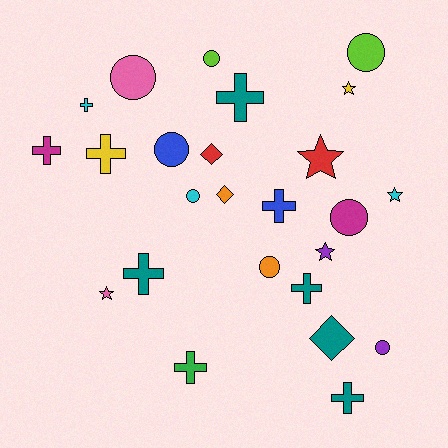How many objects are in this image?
There are 25 objects.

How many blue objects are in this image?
There are 2 blue objects.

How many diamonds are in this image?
There are 3 diamonds.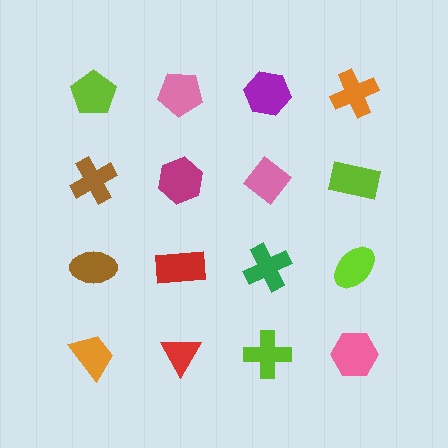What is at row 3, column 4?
A lime ellipse.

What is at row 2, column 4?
A lime rectangle.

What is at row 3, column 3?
A green cross.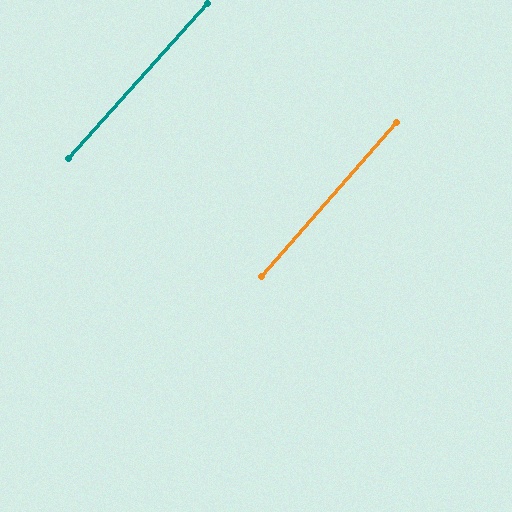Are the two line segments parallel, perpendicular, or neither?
Parallel — their directions differ by only 0.6°.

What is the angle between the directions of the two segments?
Approximately 1 degree.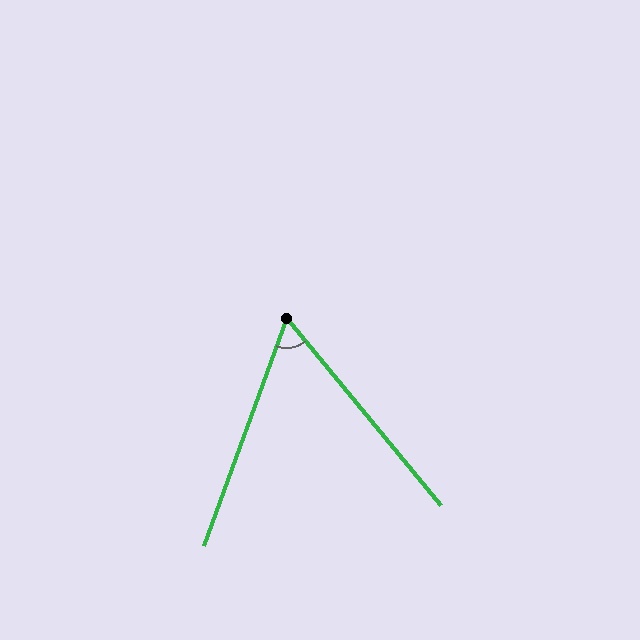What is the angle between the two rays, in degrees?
Approximately 60 degrees.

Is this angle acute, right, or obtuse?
It is acute.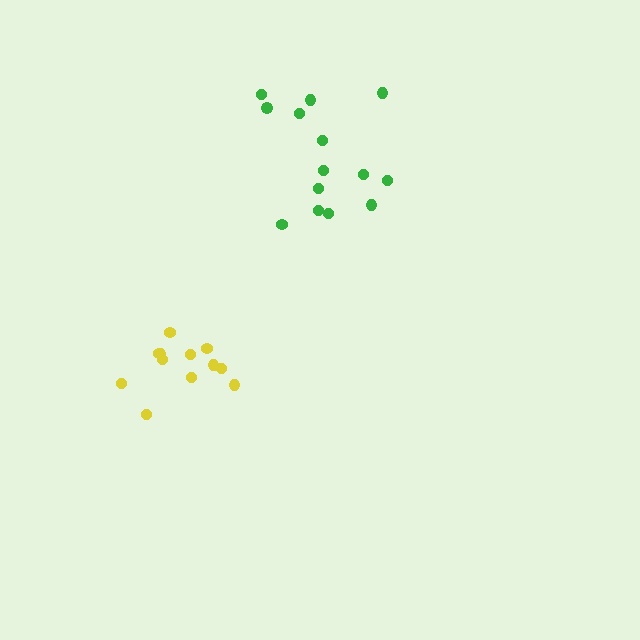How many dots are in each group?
Group 1: 12 dots, Group 2: 14 dots (26 total).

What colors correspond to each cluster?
The clusters are colored: yellow, green.